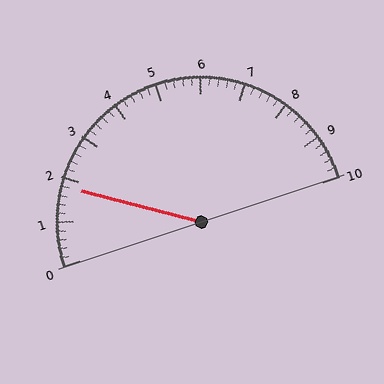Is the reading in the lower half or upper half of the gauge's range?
The reading is in the lower half of the range (0 to 10).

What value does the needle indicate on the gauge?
The needle indicates approximately 1.8.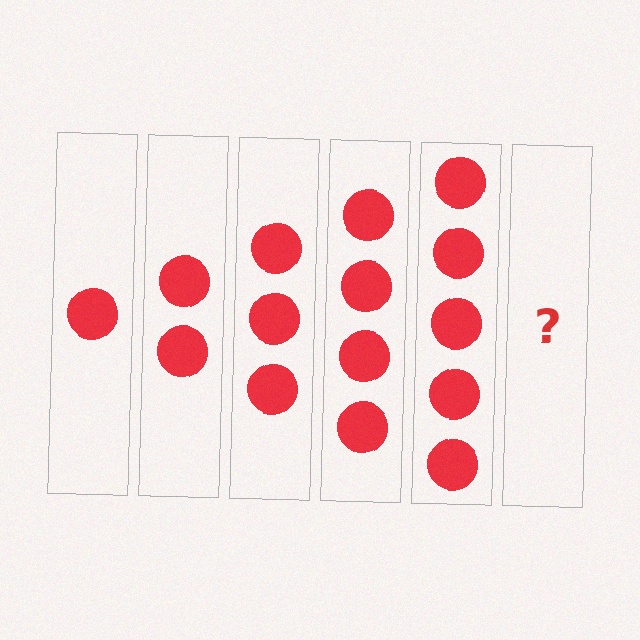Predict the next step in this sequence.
The next step is 6 circles.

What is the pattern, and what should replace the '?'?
The pattern is that each step adds one more circle. The '?' should be 6 circles.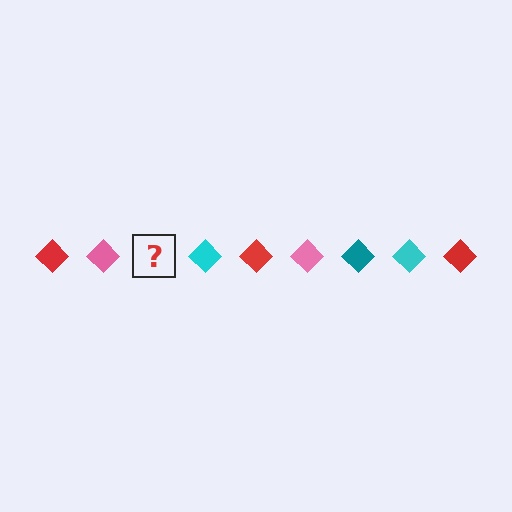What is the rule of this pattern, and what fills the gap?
The rule is that the pattern cycles through red, pink, teal, cyan diamonds. The gap should be filled with a teal diamond.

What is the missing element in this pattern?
The missing element is a teal diamond.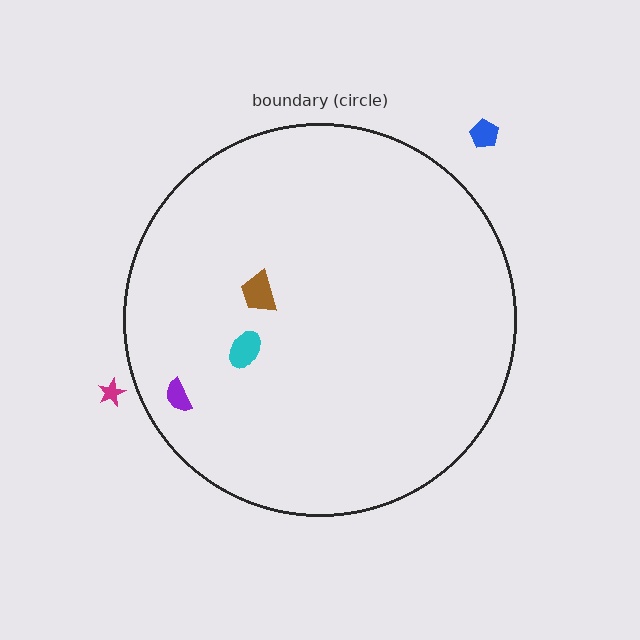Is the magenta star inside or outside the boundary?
Outside.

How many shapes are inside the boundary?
3 inside, 2 outside.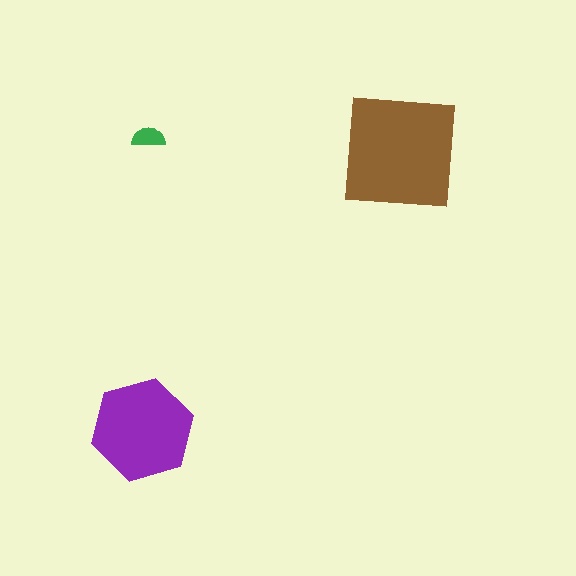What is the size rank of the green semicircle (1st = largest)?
3rd.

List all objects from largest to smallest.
The brown square, the purple hexagon, the green semicircle.